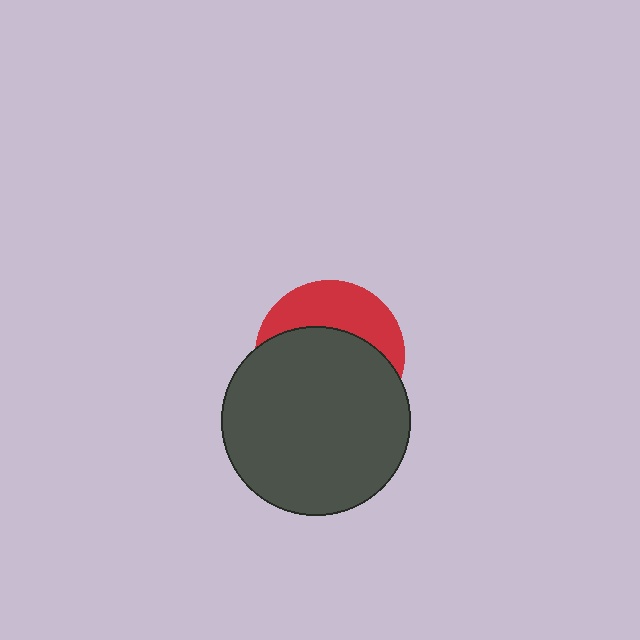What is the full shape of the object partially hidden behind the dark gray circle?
The partially hidden object is a red circle.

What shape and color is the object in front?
The object in front is a dark gray circle.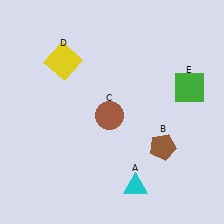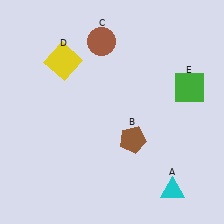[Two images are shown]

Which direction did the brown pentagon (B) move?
The brown pentagon (B) moved left.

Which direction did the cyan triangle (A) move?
The cyan triangle (A) moved right.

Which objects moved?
The objects that moved are: the cyan triangle (A), the brown pentagon (B), the brown circle (C).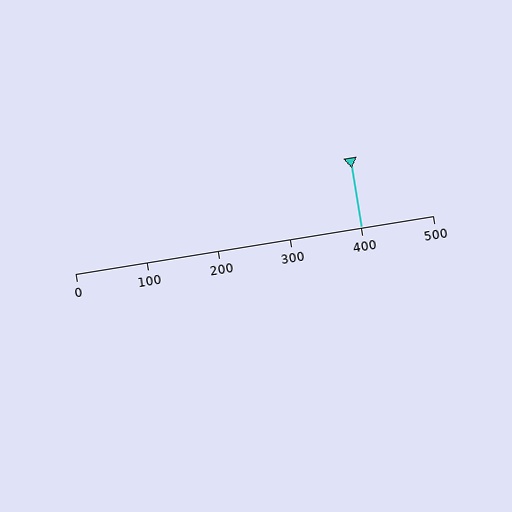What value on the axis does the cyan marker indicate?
The marker indicates approximately 400.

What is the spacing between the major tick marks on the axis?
The major ticks are spaced 100 apart.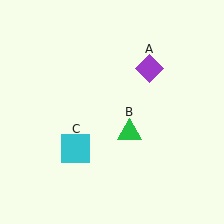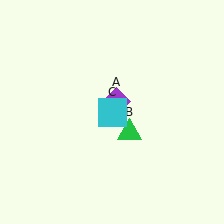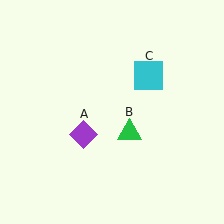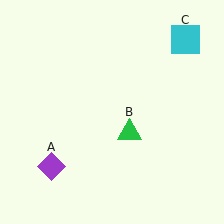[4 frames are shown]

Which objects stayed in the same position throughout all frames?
Green triangle (object B) remained stationary.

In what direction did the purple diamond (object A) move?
The purple diamond (object A) moved down and to the left.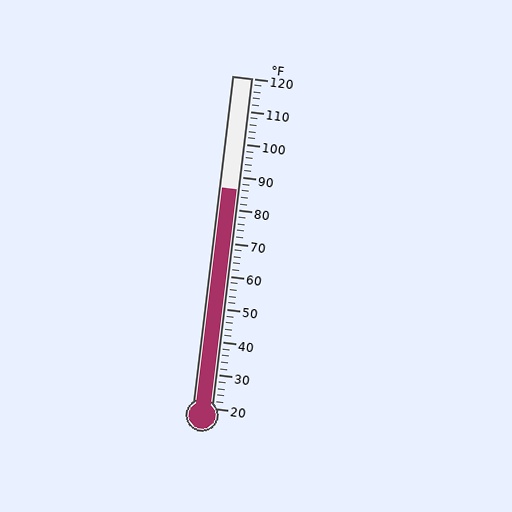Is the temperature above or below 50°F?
The temperature is above 50°F.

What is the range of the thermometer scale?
The thermometer scale ranges from 20°F to 120°F.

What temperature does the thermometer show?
The thermometer shows approximately 86°F.